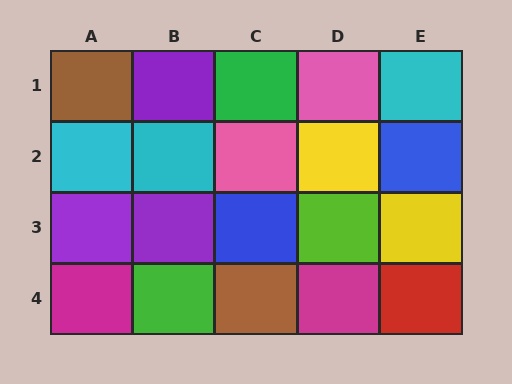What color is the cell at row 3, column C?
Blue.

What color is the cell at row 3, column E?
Yellow.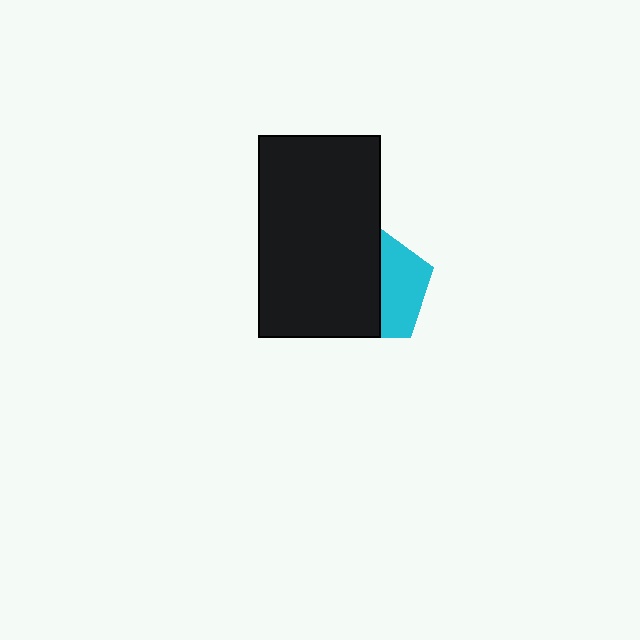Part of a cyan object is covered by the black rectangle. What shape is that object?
It is a pentagon.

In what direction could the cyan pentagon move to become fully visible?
The cyan pentagon could move right. That would shift it out from behind the black rectangle entirely.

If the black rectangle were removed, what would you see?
You would see the complete cyan pentagon.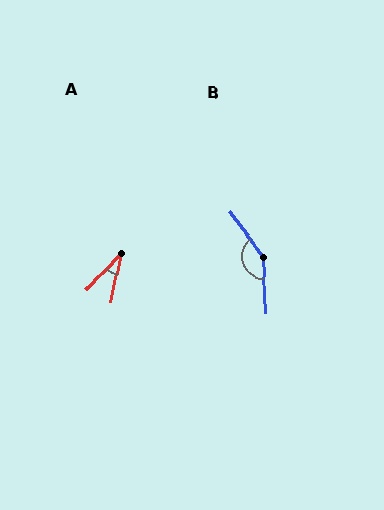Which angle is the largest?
B, at approximately 147 degrees.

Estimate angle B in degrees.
Approximately 147 degrees.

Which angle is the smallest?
A, at approximately 32 degrees.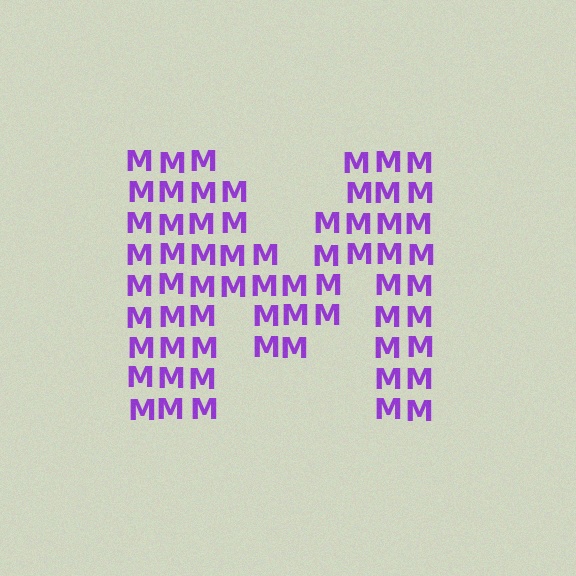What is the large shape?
The large shape is the letter M.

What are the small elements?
The small elements are letter M's.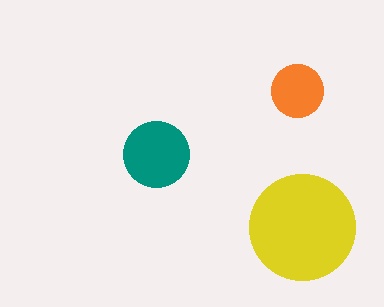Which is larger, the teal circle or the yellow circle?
The yellow one.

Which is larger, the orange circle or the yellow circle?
The yellow one.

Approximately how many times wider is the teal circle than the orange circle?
About 1.5 times wider.